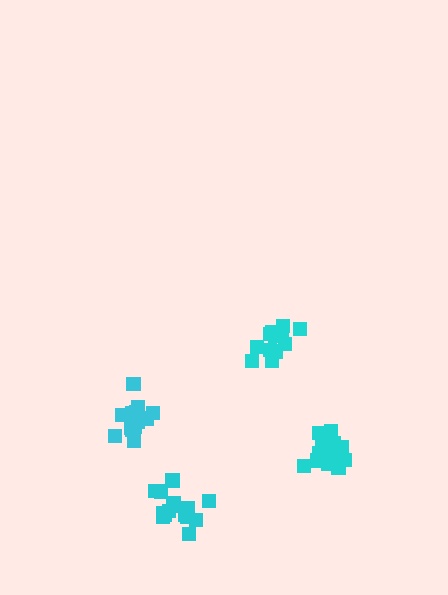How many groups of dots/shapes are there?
There are 4 groups.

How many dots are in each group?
Group 1: 14 dots, Group 2: 19 dots, Group 3: 16 dots, Group 4: 16 dots (65 total).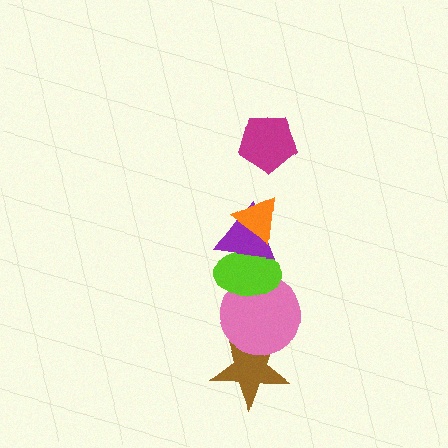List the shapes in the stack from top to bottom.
From top to bottom: the magenta pentagon, the orange triangle, the purple triangle, the lime ellipse, the pink circle, the brown star.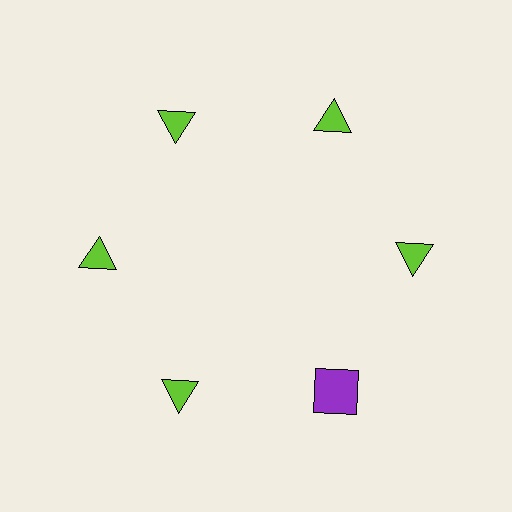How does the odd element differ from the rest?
It differs in both color (purple instead of lime) and shape (square instead of triangle).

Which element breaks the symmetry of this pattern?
The purple square at roughly the 5 o'clock position breaks the symmetry. All other shapes are lime triangles.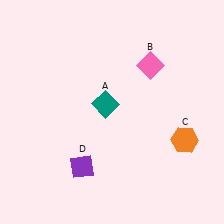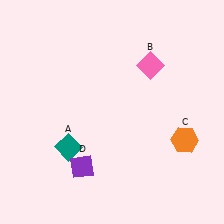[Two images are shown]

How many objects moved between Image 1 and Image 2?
1 object moved between the two images.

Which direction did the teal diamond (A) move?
The teal diamond (A) moved down.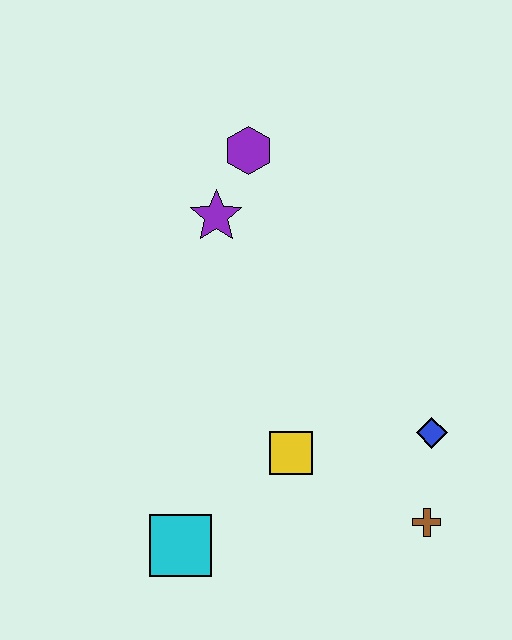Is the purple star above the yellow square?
Yes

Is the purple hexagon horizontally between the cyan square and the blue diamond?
Yes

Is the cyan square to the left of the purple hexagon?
Yes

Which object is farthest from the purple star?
The brown cross is farthest from the purple star.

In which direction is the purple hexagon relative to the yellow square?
The purple hexagon is above the yellow square.